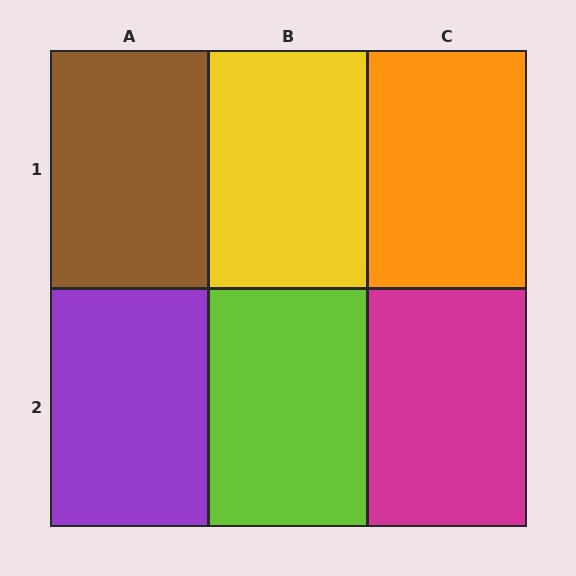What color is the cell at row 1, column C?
Orange.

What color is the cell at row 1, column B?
Yellow.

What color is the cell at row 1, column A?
Brown.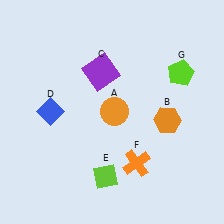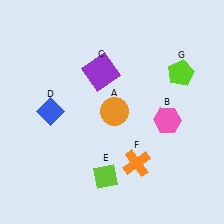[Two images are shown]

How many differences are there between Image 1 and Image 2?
There is 1 difference between the two images.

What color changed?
The hexagon (B) changed from orange in Image 1 to pink in Image 2.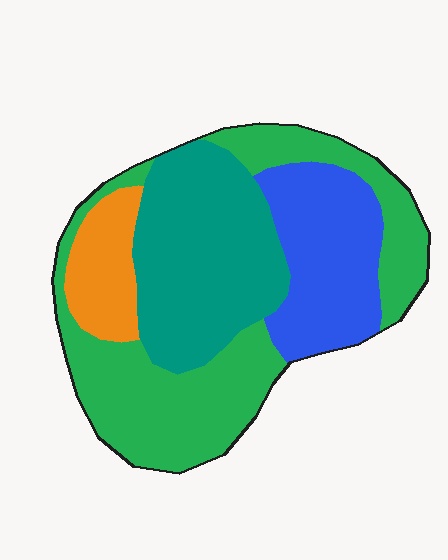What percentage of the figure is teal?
Teal takes up between a sixth and a third of the figure.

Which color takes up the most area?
Green, at roughly 40%.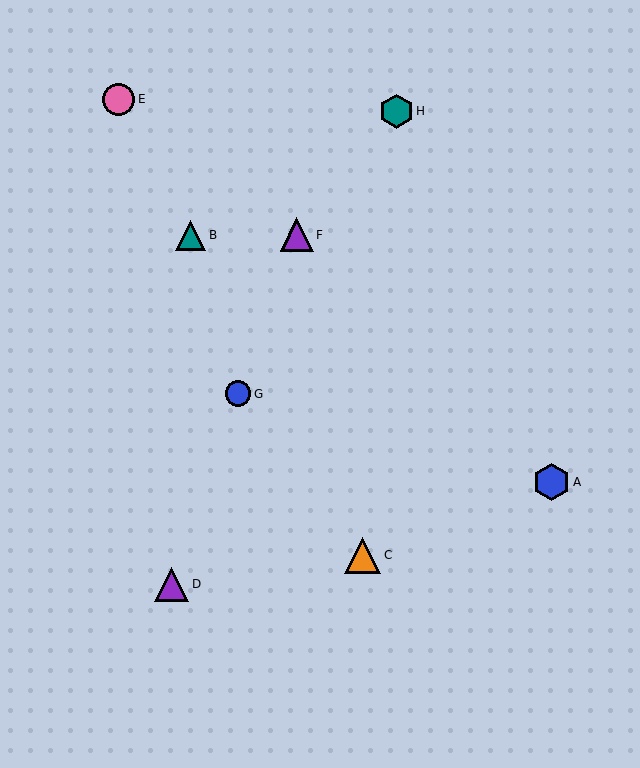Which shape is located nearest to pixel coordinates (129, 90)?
The pink circle (labeled E) at (119, 99) is nearest to that location.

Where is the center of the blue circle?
The center of the blue circle is at (238, 394).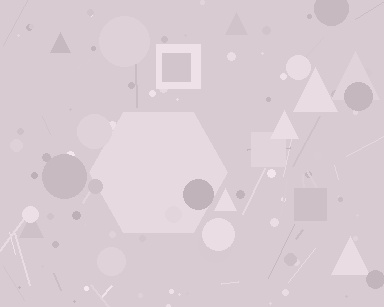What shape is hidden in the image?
A hexagon is hidden in the image.